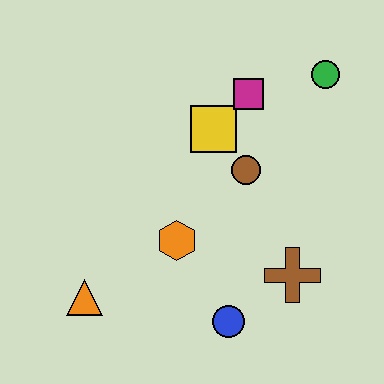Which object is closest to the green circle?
The magenta square is closest to the green circle.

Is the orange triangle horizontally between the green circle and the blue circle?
No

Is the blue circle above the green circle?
No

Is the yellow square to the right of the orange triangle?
Yes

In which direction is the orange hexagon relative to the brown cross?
The orange hexagon is to the left of the brown cross.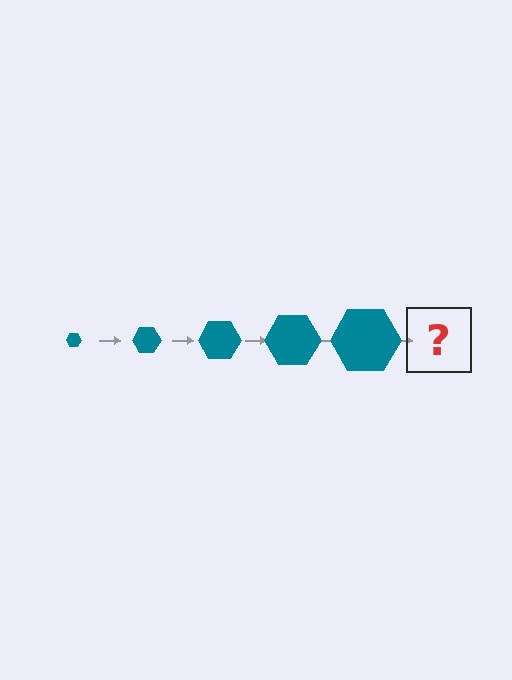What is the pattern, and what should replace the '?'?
The pattern is that the hexagon gets progressively larger each step. The '?' should be a teal hexagon, larger than the previous one.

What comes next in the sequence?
The next element should be a teal hexagon, larger than the previous one.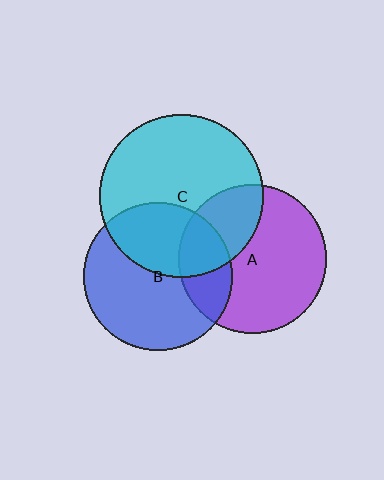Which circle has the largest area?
Circle C (cyan).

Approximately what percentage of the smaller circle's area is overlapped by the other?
Approximately 40%.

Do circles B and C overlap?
Yes.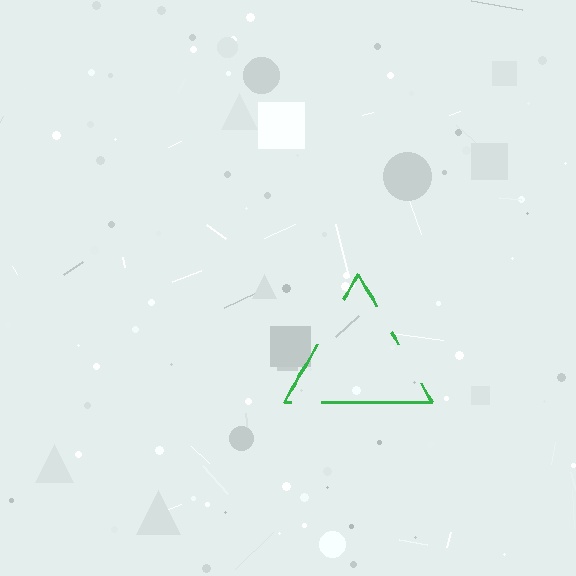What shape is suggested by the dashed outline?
The dashed outline suggests a triangle.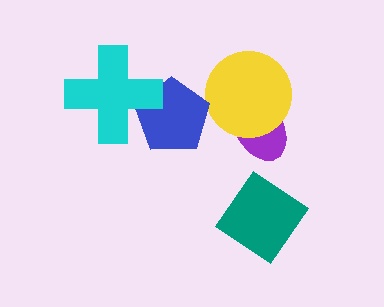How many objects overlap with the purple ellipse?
1 object overlaps with the purple ellipse.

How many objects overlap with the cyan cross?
1 object overlaps with the cyan cross.